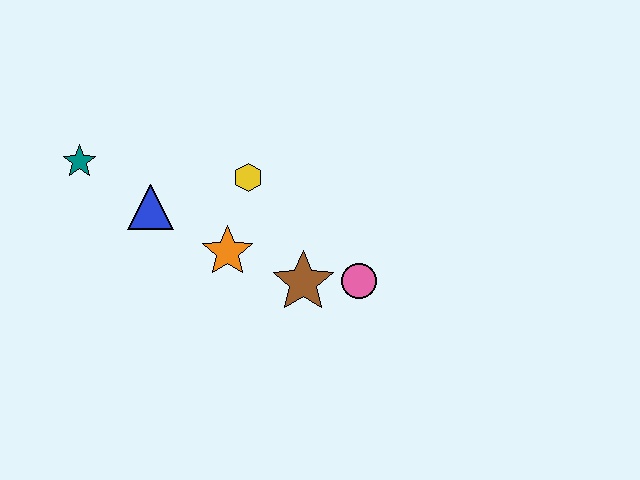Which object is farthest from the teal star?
The pink circle is farthest from the teal star.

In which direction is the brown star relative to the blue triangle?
The brown star is to the right of the blue triangle.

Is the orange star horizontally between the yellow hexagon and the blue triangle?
Yes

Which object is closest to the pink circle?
The brown star is closest to the pink circle.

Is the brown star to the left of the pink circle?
Yes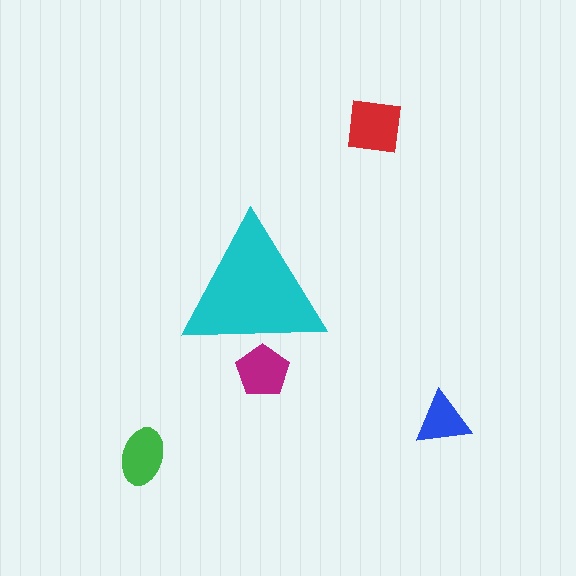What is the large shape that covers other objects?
A cyan triangle.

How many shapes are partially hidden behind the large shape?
1 shape is partially hidden.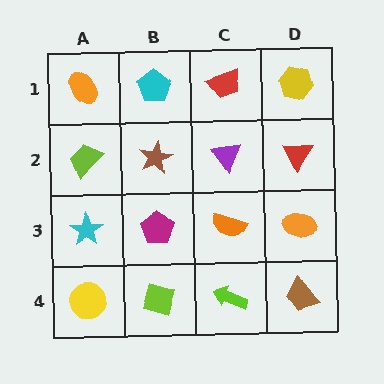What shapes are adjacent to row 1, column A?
A lime trapezoid (row 2, column A), a cyan pentagon (row 1, column B).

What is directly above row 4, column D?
An orange ellipse.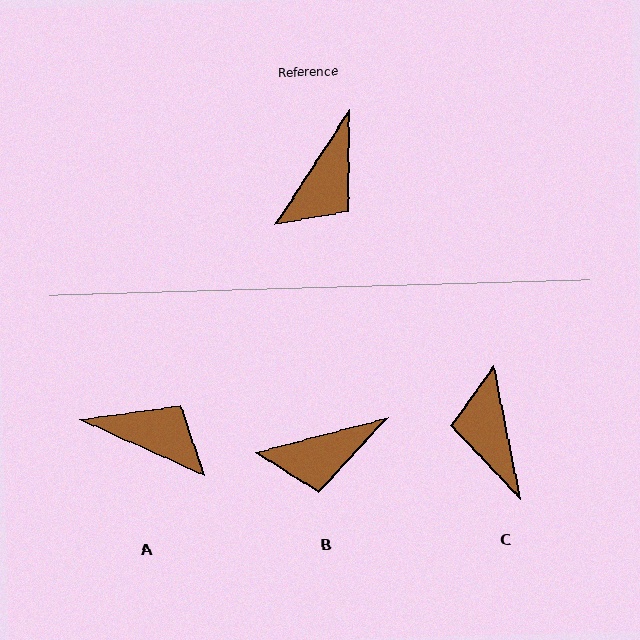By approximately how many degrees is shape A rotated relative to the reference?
Approximately 99 degrees counter-clockwise.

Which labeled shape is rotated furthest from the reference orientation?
C, about 136 degrees away.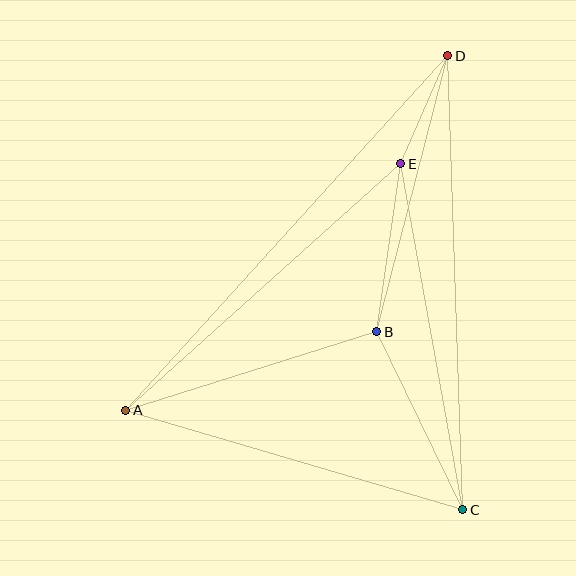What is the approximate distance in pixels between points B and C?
The distance between B and C is approximately 198 pixels.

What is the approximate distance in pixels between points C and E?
The distance between C and E is approximately 352 pixels.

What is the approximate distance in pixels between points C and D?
The distance between C and D is approximately 455 pixels.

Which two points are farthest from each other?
Points A and D are farthest from each other.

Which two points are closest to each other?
Points D and E are closest to each other.